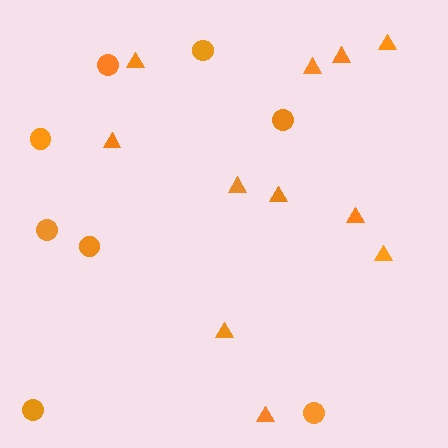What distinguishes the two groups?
There are 2 groups: one group of circles (8) and one group of triangles (11).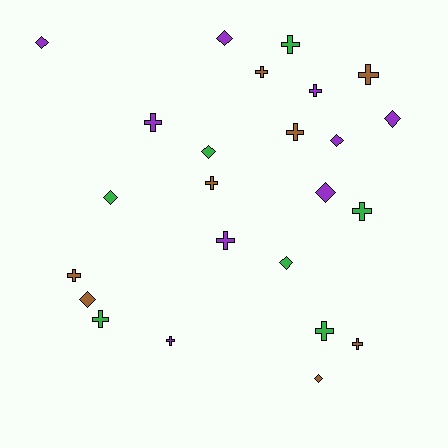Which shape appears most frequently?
Cross, with 14 objects.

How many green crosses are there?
There are 4 green crosses.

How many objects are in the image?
There are 24 objects.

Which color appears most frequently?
Purple, with 9 objects.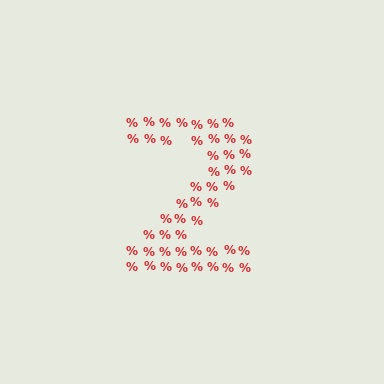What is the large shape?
The large shape is the digit 2.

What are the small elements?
The small elements are percent signs.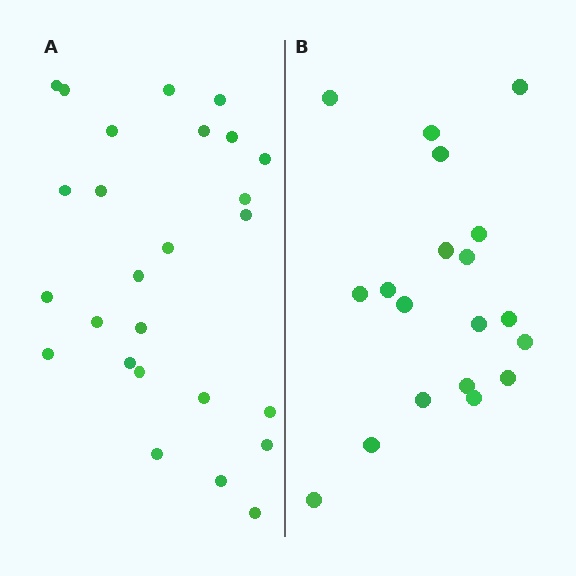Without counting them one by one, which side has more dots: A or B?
Region A (the left region) has more dots.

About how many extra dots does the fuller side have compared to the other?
Region A has roughly 8 or so more dots than region B.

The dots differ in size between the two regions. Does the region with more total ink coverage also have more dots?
No. Region B has more total ink coverage because its dots are larger, but region A actually contains more individual dots. Total area can be misleading — the number of items is what matters here.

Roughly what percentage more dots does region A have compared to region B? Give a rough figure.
About 35% more.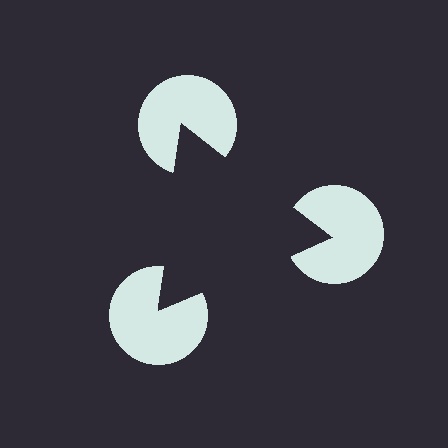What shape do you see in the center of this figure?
An illusory triangle — its edges are inferred from the aligned wedge cuts in the pac-man discs, not physically drawn.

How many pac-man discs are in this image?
There are 3 — one at each vertex of the illusory triangle.